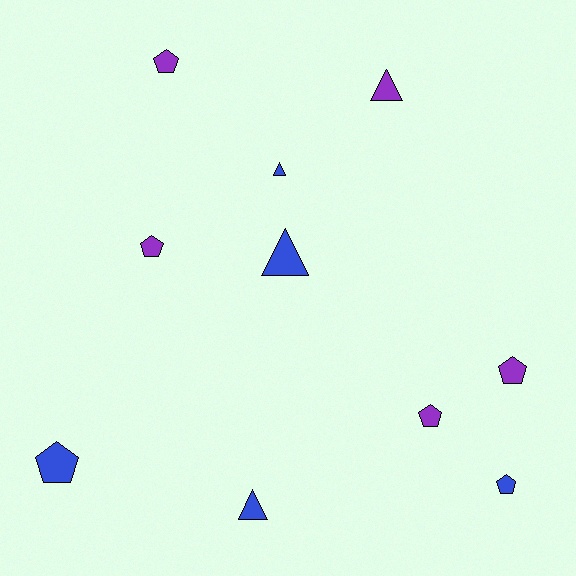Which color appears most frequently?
Blue, with 5 objects.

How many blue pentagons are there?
There are 2 blue pentagons.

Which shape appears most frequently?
Pentagon, with 6 objects.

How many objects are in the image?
There are 10 objects.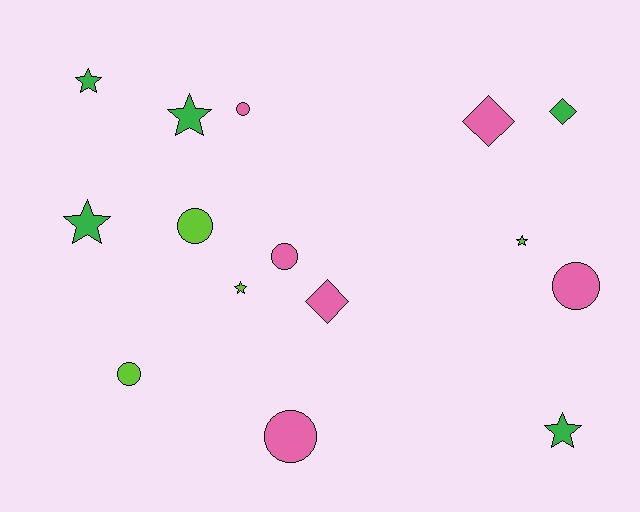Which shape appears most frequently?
Circle, with 6 objects.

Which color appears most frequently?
Pink, with 6 objects.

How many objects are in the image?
There are 15 objects.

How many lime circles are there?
There are 2 lime circles.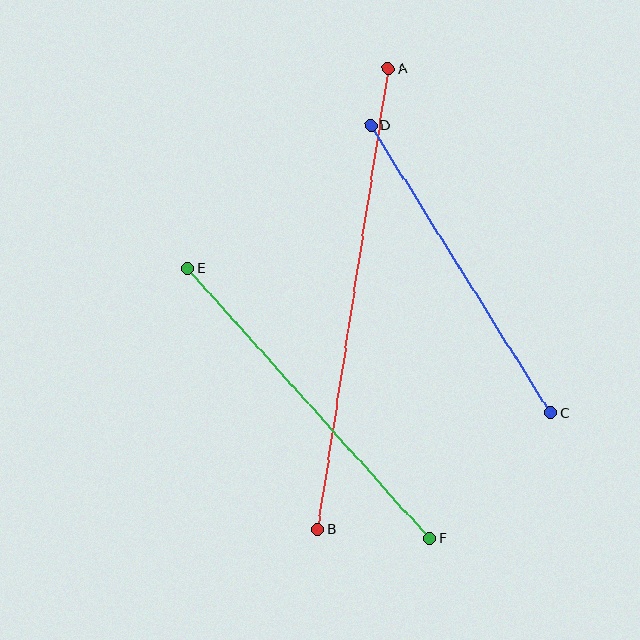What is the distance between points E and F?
The distance is approximately 362 pixels.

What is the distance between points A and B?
The distance is approximately 466 pixels.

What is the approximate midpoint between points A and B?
The midpoint is at approximately (353, 299) pixels.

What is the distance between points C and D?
The distance is approximately 339 pixels.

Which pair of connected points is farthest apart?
Points A and B are farthest apart.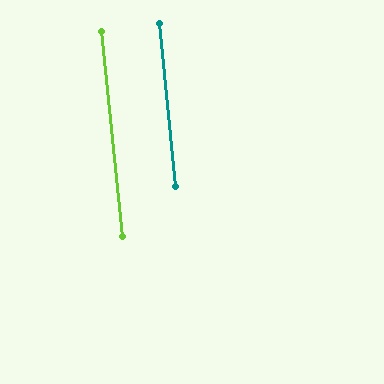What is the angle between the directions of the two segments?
Approximately 0 degrees.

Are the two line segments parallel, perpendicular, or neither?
Parallel — their directions differ by only 0.3°.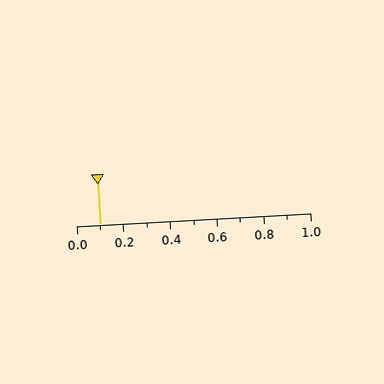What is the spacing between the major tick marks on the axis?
The major ticks are spaced 0.2 apart.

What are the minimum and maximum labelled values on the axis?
The axis runs from 0.0 to 1.0.